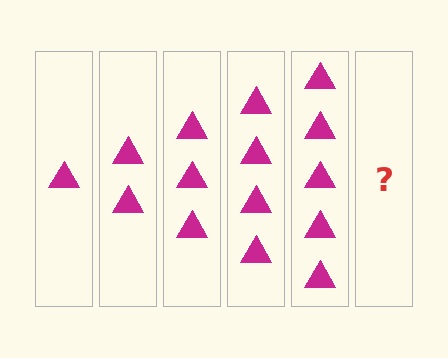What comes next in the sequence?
The next element should be 6 triangles.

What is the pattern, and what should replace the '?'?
The pattern is that each step adds one more triangle. The '?' should be 6 triangles.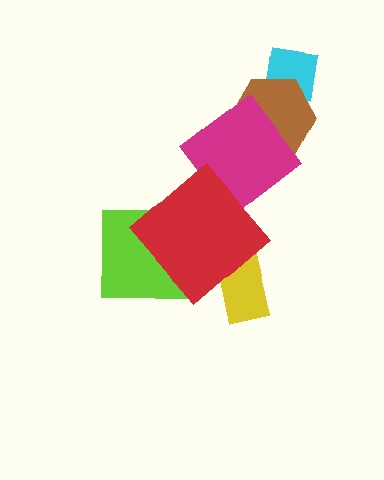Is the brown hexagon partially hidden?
Yes, it is partially covered by another shape.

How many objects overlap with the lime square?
1 object overlaps with the lime square.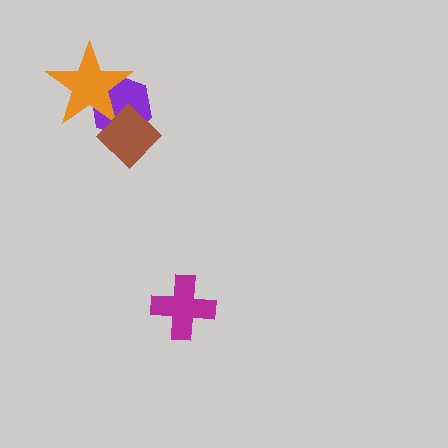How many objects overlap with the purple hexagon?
2 objects overlap with the purple hexagon.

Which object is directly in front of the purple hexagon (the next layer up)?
The orange star is directly in front of the purple hexagon.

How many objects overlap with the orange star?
2 objects overlap with the orange star.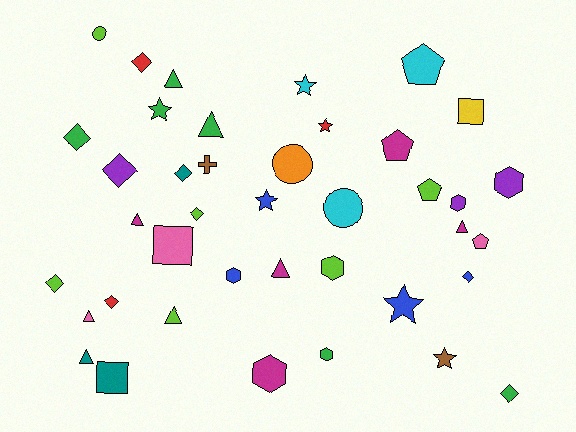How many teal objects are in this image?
There are 3 teal objects.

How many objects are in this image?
There are 40 objects.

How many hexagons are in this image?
There are 6 hexagons.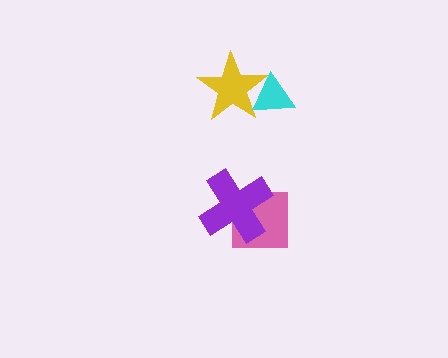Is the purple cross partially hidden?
No, no other shape covers it.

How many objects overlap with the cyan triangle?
1 object overlaps with the cyan triangle.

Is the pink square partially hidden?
Yes, it is partially covered by another shape.